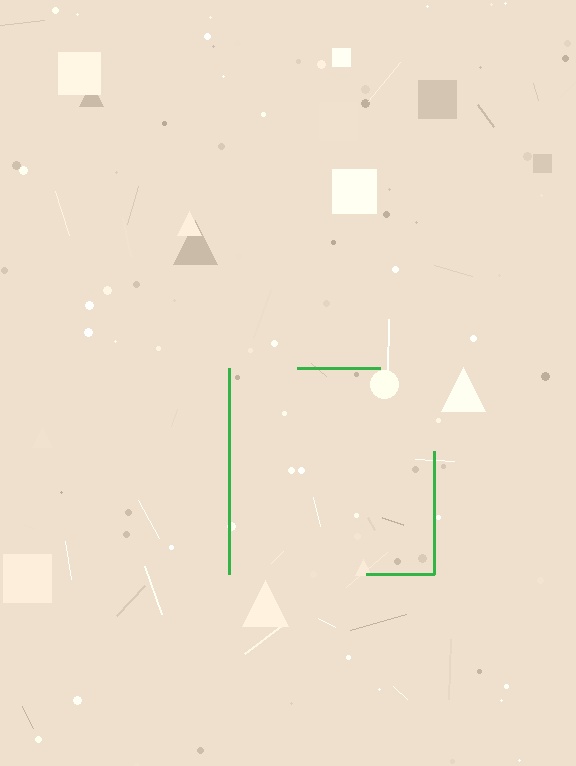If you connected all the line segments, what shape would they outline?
They would outline a square.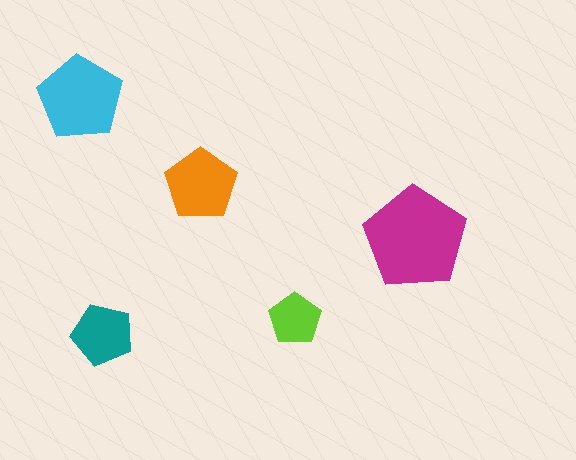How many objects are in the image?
There are 5 objects in the image.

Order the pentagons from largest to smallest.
the magenta one, the cyan one, the orange one, the teal one, the lime one.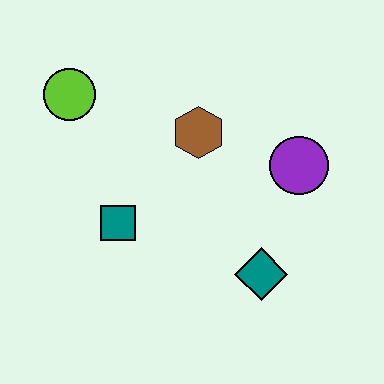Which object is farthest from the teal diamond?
The lime circle is farthest from the teal diamond.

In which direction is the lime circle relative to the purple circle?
The lime circle is to the left of the purple circle.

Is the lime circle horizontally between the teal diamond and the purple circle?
No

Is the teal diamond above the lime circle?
No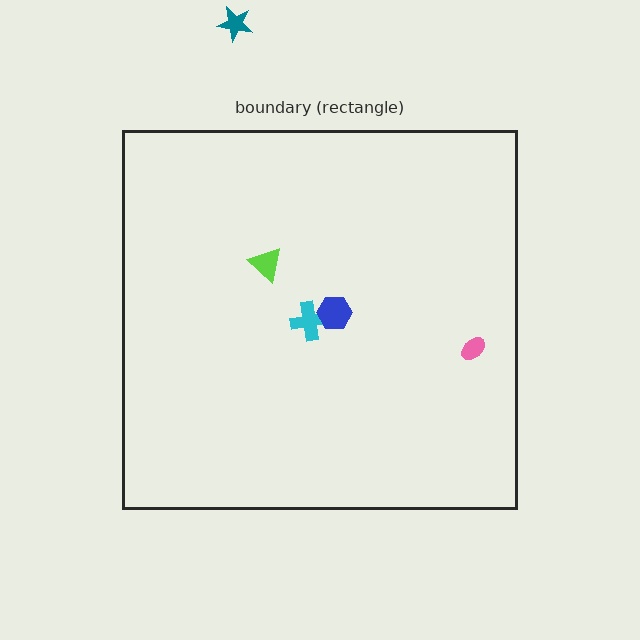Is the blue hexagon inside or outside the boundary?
Inside.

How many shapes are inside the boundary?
4 inside, 1 outside.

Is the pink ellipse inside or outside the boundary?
Inside.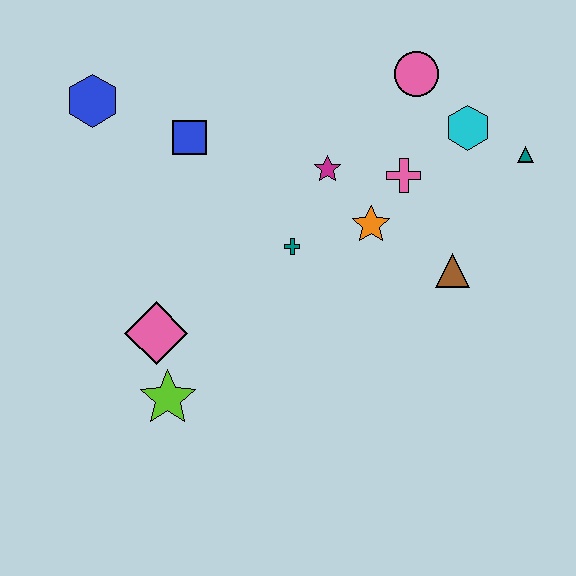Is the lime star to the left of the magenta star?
Yes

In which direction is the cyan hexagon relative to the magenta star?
The cyan hexagon is to the right of the magenta star.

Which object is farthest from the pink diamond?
The teal triangle is farthest from the pink diamond.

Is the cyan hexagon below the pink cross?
No